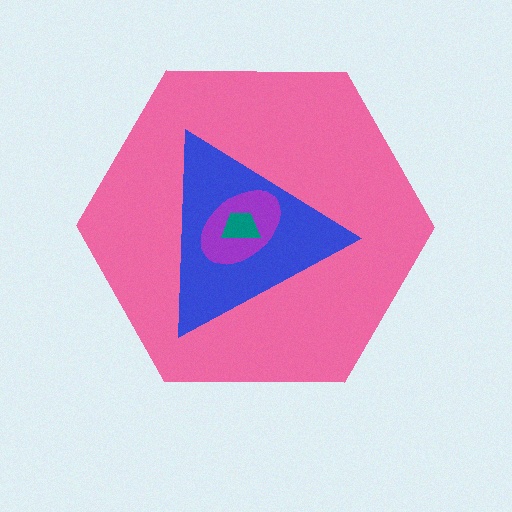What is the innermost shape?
The teal trapezoid.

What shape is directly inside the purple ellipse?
The teal trapezoid.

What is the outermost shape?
The pink hexagon.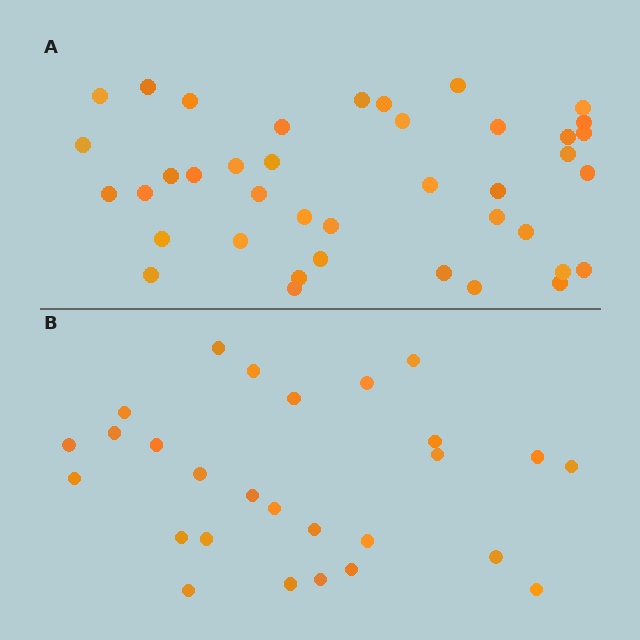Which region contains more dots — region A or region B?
Region A (the top region) has more dots.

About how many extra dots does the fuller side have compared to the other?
Region A has approximately 15 more dots than region B.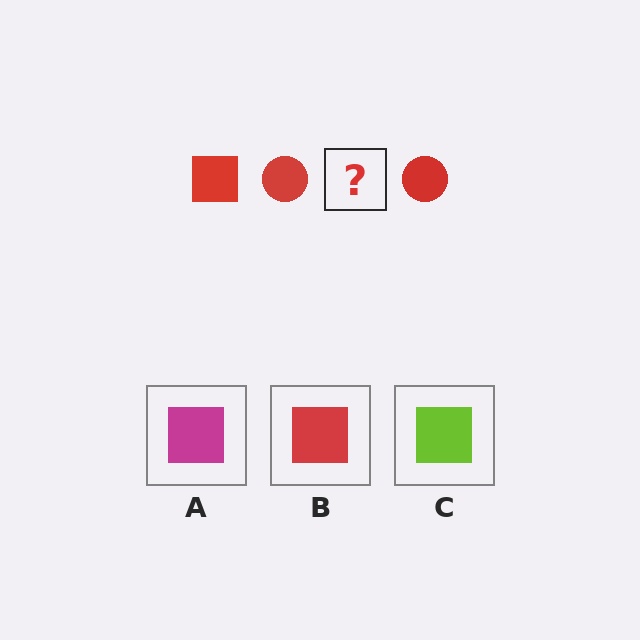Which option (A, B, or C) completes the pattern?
B.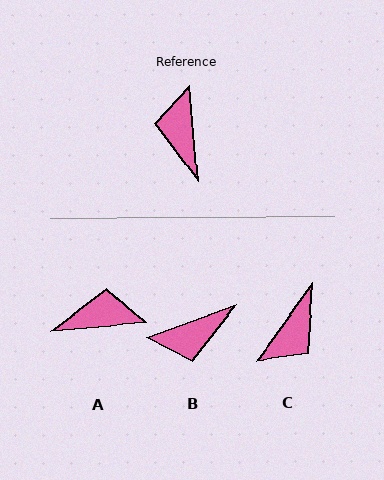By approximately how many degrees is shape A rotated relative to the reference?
Approximately 90 degrees clockwise.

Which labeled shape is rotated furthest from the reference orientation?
C, about 139 degrees away.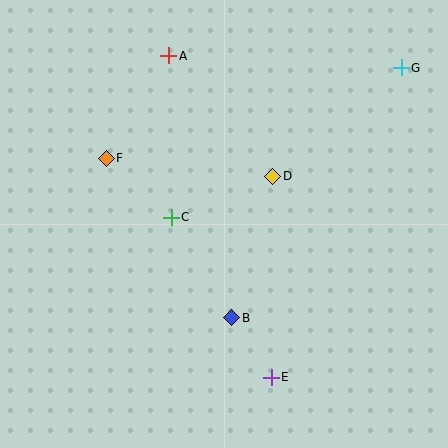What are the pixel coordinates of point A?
Point A is at (168, 56).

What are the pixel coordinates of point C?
Point C is at (171, 217).